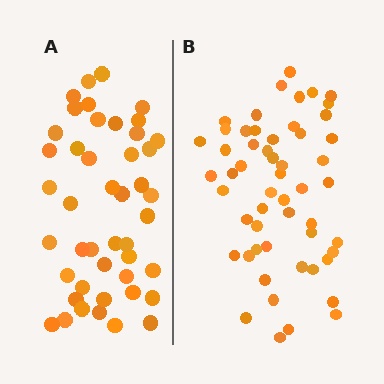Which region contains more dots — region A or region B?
Region B (the right region) has more dots.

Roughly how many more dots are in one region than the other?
Region B has roughly 8 or so more dots than region A.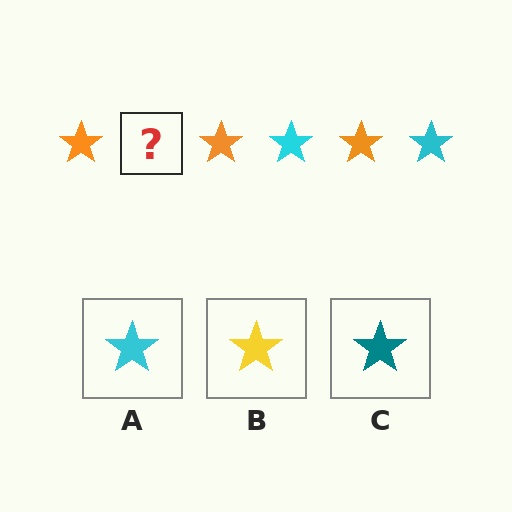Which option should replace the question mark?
Option A.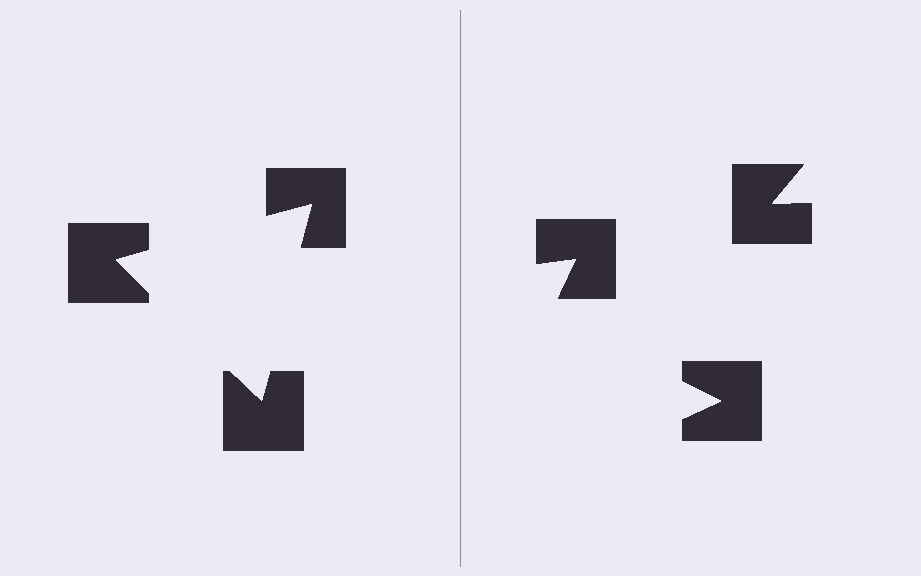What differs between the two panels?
The notched squares are positioned identically on both sides; only the wedge orientations differ. On the left they align to a triangle; on the right they are misaligned.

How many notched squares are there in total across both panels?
6 — 3 on each side.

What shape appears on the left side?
An illusory triangle.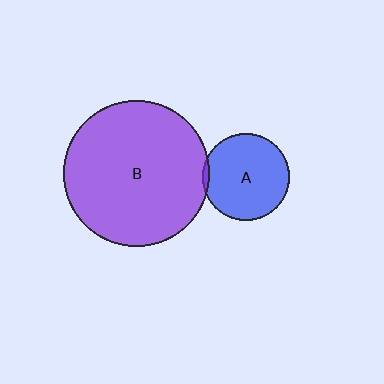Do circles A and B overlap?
Yes.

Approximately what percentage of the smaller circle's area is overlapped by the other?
Approximately 5%.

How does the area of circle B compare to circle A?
Approximately 2.8 times.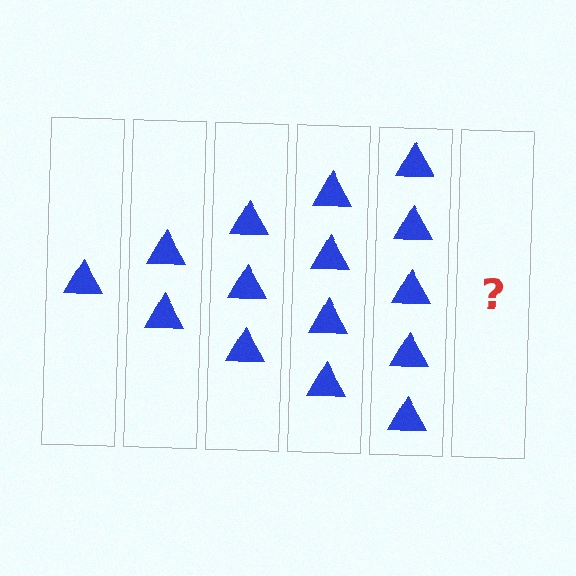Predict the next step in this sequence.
The next step is 6 triangles.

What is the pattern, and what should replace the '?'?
The pattern is that each step adds one more triangle. The '?' should be 6 triangles.